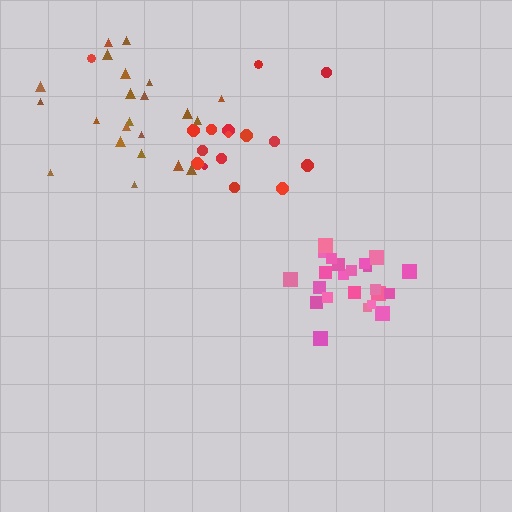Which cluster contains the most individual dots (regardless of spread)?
Pink (23).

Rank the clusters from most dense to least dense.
pink, red, brown.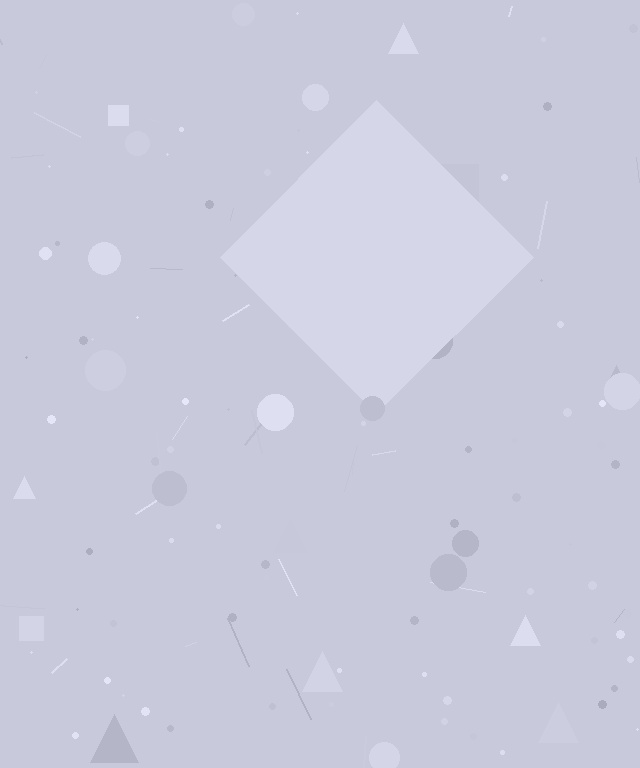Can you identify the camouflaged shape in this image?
The camouflaged shape is a diamond.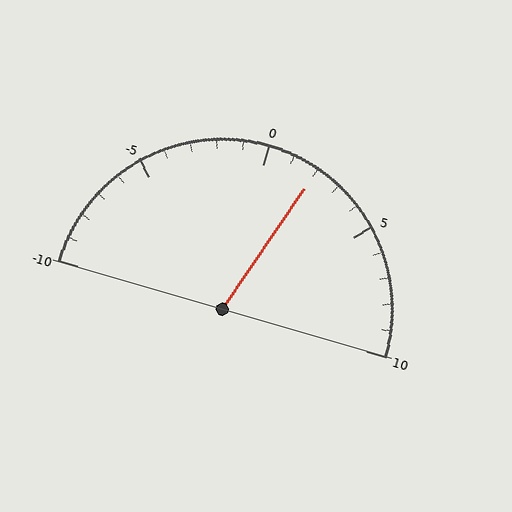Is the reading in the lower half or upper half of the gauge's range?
The reading is in the upper half of the range (-10 to 10).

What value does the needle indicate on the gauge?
The needle indicates approximately 2.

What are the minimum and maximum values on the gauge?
The gauge ranges from -10 to 10.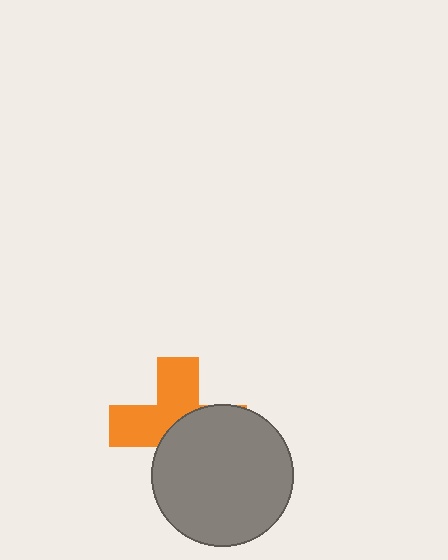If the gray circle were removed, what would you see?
You would see the complete orange cross.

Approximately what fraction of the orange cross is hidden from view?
Roughly 52% of the orange cross is hidden behind the gray circle.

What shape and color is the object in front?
The object in front is a gray circle.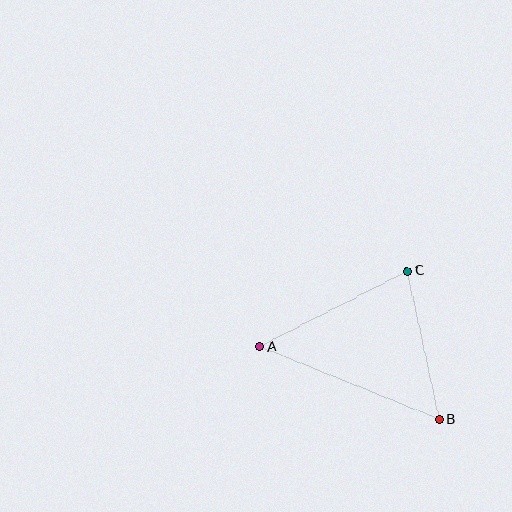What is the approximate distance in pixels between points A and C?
The distance between A and C is approximately 166 pixels.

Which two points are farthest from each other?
Points A and B are farthest from each other.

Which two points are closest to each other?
Points B and C are closest to each other.